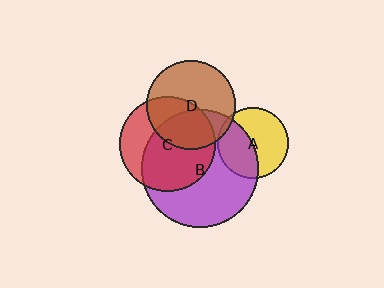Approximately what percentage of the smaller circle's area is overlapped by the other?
Approximately 45%.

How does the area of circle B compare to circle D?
Approximately 1.8 times.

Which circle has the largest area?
Circle B (purple).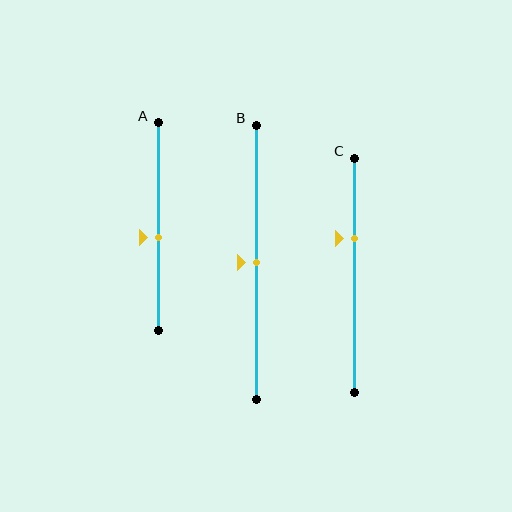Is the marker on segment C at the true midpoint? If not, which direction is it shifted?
No, the marker on segment C is shifted upward by about 16% of the segment length.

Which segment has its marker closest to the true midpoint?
Segment B has its marker closest to the true midpoint.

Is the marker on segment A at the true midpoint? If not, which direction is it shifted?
No, the marker on segment A is shifted downward by about 5% of the segment length.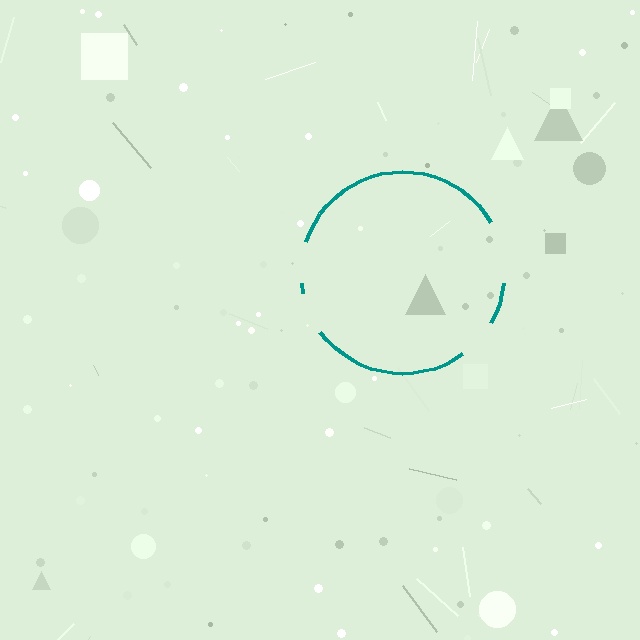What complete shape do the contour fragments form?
The contour fragments form a circle.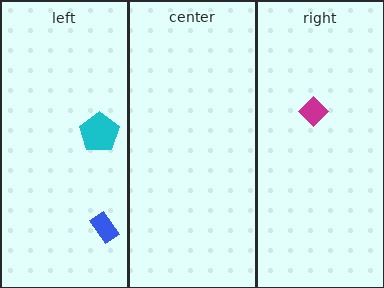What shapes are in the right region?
The magenta diamond.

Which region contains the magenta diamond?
The right region.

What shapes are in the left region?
The cyan pentagon, the blue rectangle.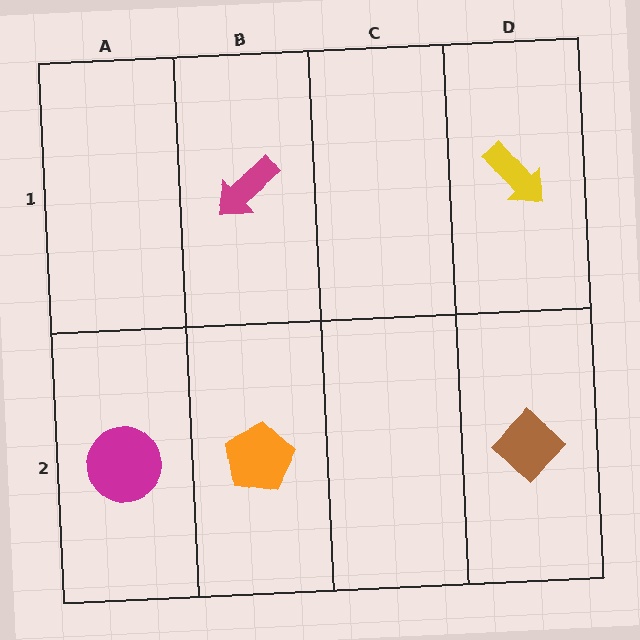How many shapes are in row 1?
2 shapes.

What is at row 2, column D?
A brown diamond.